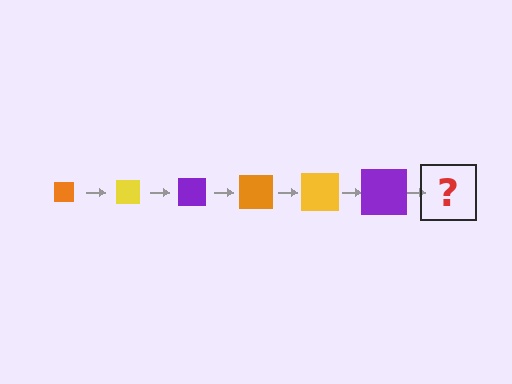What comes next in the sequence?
The next element should be an orange square, larger than the previous one.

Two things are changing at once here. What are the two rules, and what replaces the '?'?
The two rules are that the square grows larger each step and the color cycles through orange, yellow, and purple. The '?' should be an orange square, larger than the previous one.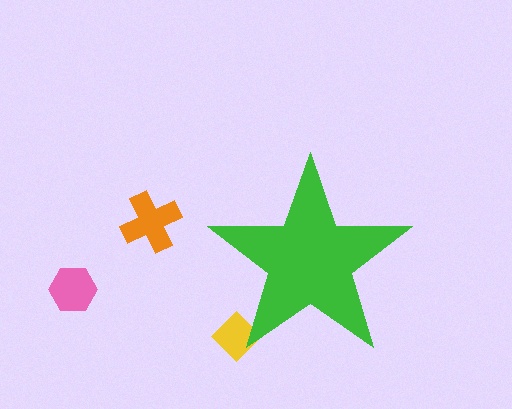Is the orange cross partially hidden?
No, the orange cross is fully visible.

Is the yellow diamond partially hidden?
Yes, the yellow diamond is partially hidden behind the green star.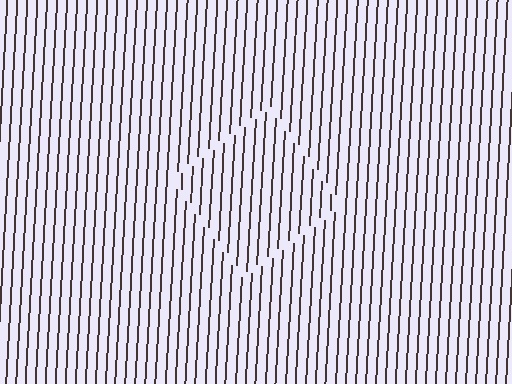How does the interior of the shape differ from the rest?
The interior of the shape contains the same grating, shifted by half a period — the contour is defined by the phase discontinuity where line-ends from the inner and outer gratings abut.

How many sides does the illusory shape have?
4 sides — the line-ends trace a square.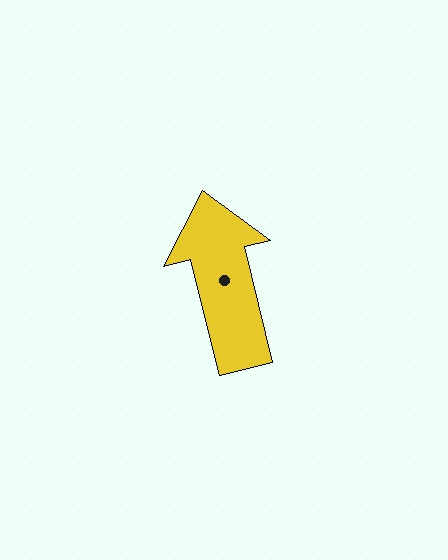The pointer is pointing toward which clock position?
Roughly 12 o'clock.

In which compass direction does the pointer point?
North.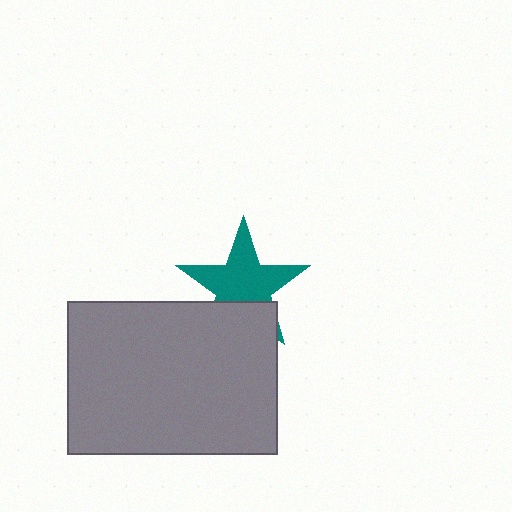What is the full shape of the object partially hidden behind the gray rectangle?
The partially hidden object is a teal star.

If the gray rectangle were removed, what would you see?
You would see the complete teal star.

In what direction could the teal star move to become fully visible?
The teal star could move up. That would shift it out from behind the gray rectangle entirely.